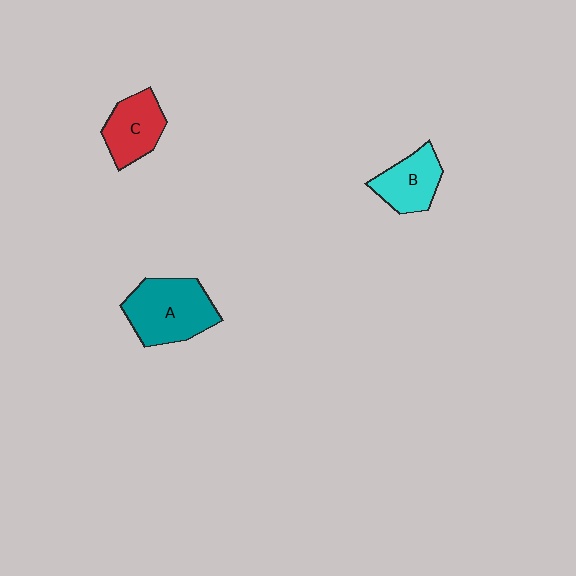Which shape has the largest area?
Shape A (teal).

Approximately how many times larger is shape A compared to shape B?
Approximately 1.5 times.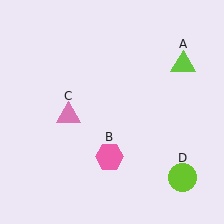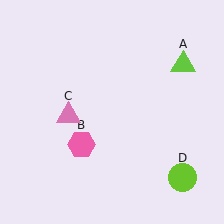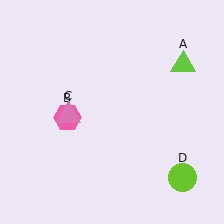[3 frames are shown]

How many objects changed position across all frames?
1 object changed position: pink hexagon (object B).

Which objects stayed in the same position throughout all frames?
Lime triangle (object A) and pink triangle (object C) and lime circle (object D) remained stationary.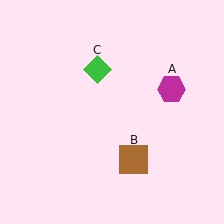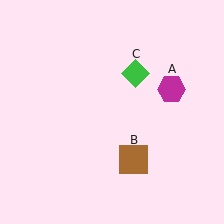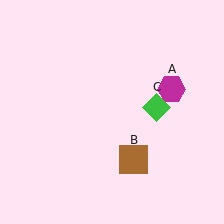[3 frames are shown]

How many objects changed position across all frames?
1 object changed position: green diamond (object C).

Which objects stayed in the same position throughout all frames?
Magenta hexagon (object A) and brown square (object B) remained stationary.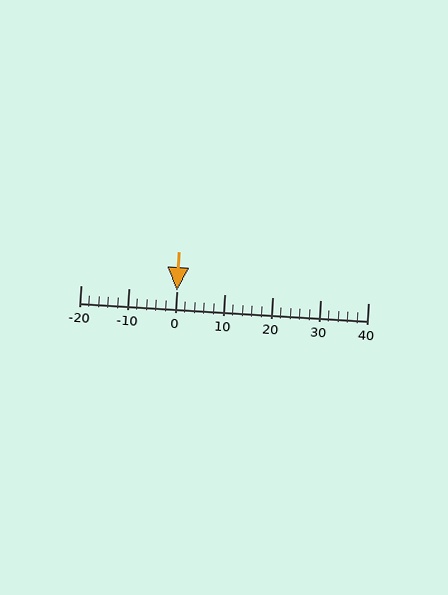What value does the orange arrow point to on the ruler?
The orange arrow points to approximately 0.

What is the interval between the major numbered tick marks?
The major tick marks are spaced 10 units apart.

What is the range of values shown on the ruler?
The ruler shows values from -20 to 40.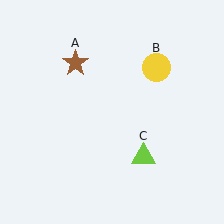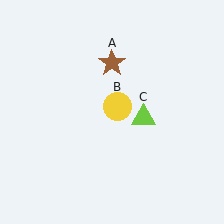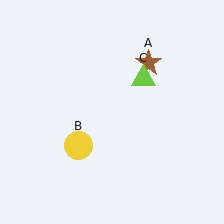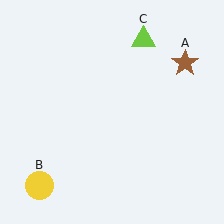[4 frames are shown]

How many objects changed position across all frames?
3 objects changed position: brown star (object A), yellow circle (object B), lime triangle (object C).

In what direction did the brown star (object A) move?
The brown star (object A) moved right.